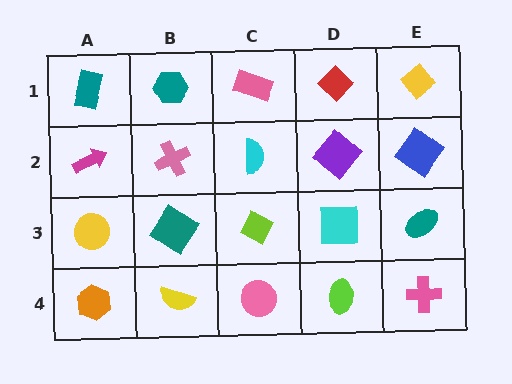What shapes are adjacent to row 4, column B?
A teal diamond (row 3, column B), an orange hexagon (row 4, column A), a pink circle (row 4, column C).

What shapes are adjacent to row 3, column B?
A pink cross (row 2, column B), a yellow semicircle (row 4, column B), a yellow circle (row 3, column A), a lime diamond (row 3, column C).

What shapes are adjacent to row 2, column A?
A teal rectangle (row 1, column A), a yellow circle (row 3, column A), a pink cross (row 2, column B).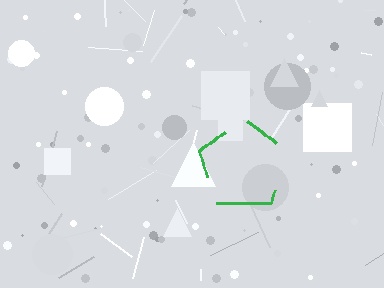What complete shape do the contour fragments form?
The contour fragments form a pentagon.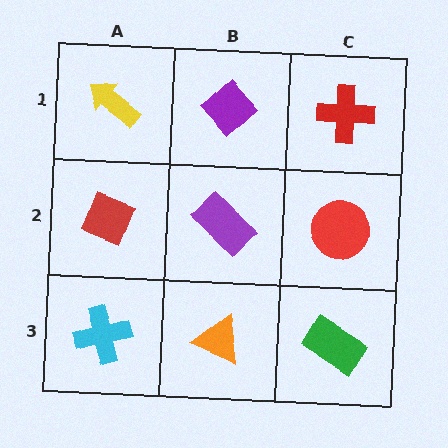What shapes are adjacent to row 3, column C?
A red circle (row 2, column C), an orange triangle (row 3, column B).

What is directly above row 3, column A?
A red diamond.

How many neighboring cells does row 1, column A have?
2.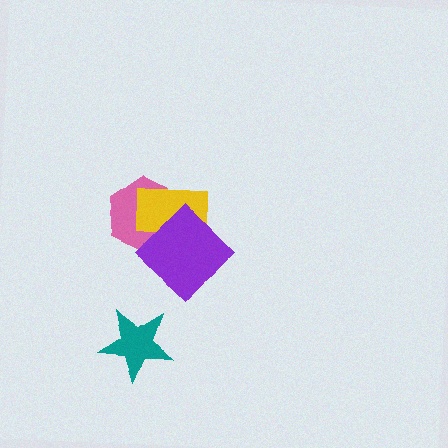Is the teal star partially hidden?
No, no other shape covers it.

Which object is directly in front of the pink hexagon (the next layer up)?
The yellow rectangle is directly in front of the pink hexagon.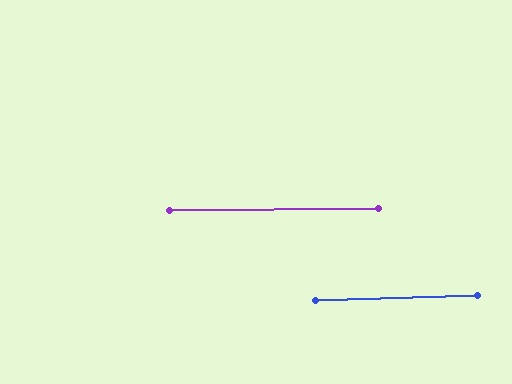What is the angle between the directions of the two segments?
Approximately 1 degree.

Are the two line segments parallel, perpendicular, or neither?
Parallel — their directions differ by only 1.3°.